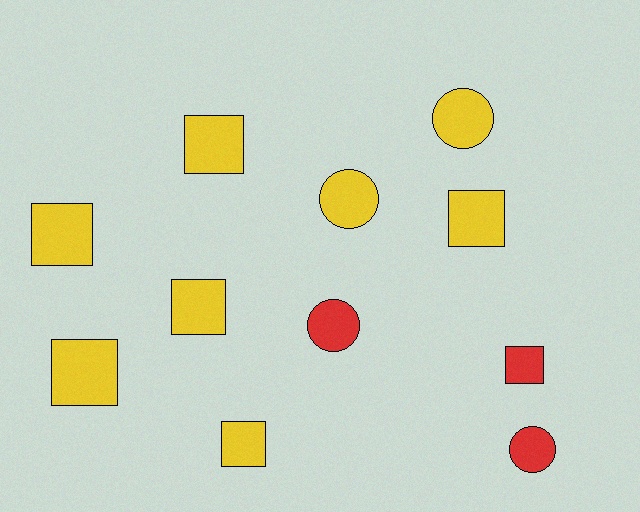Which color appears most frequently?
Yellow, with 8 objects.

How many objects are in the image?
There are 11 objects.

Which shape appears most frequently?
Square, with 7 objects.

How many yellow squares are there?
There are 6 yellow squares.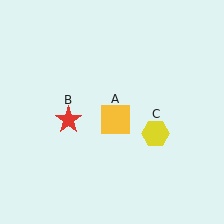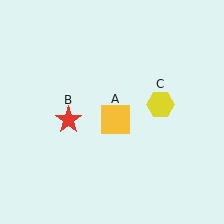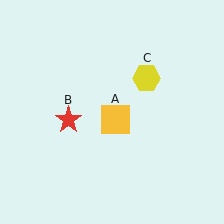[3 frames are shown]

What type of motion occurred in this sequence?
The yellow hexagon (object C) rotated counterclockwise around the center of the scene.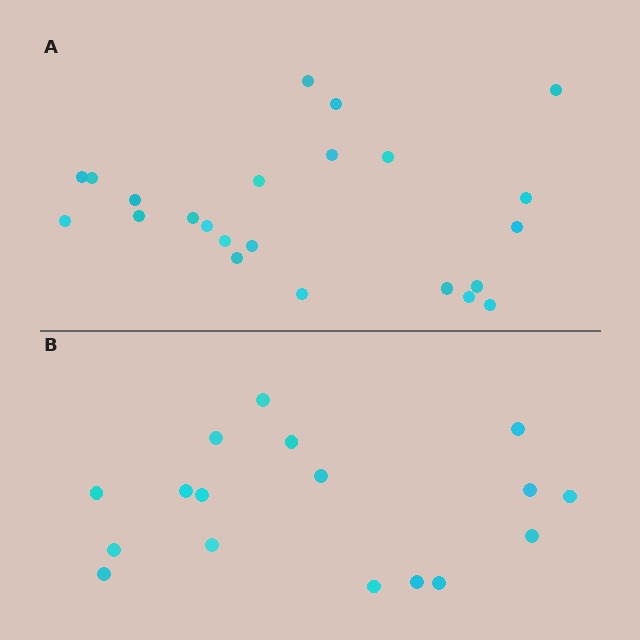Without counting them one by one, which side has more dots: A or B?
Region A (the top region) has more dots.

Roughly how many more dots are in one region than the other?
Region A has about 6 more dots than region B.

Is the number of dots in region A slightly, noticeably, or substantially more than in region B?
Region A has noticeably more, but not dramatically so. The ratio is roughly 1.4 to 1.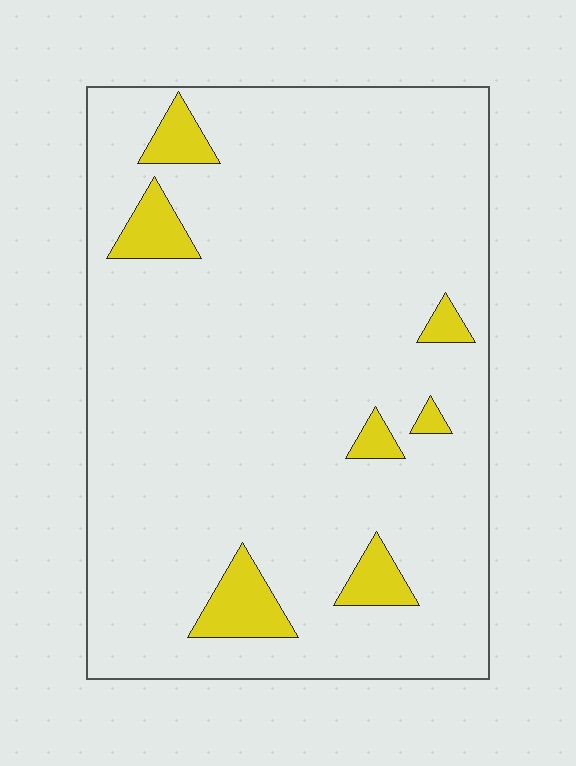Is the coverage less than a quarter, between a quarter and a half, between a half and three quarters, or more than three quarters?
Less than a quarter.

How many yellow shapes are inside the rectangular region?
7.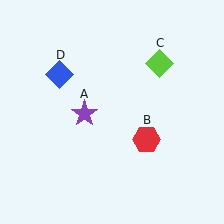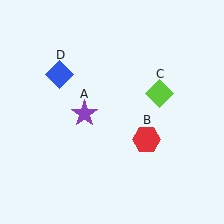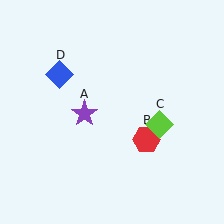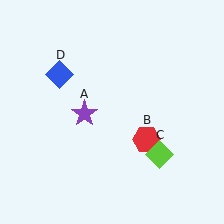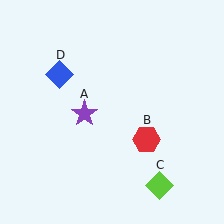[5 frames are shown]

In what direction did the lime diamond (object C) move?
The lime diamond (object C) moved down.